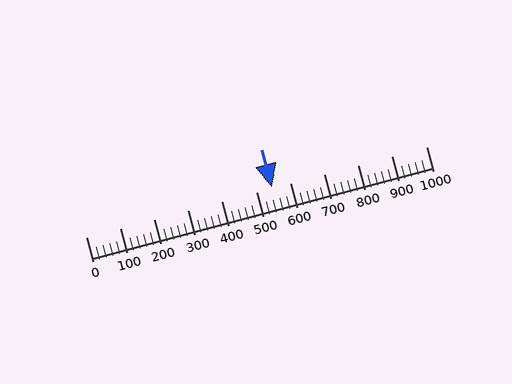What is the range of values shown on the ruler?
The ruler shows values from 0 to 1000.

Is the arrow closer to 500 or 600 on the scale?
The arrow is closer to 500.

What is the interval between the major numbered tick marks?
The major tick marks are spaced 100 units apart.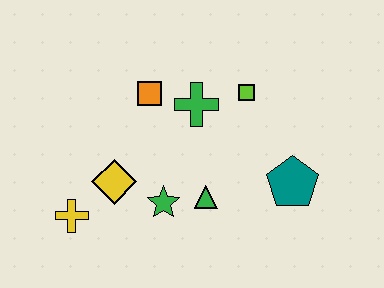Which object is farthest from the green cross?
The yellow cross is farthest from the green cross.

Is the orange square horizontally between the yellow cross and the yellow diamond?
No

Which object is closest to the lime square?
The green cross is closest to the lime square.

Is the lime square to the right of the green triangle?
Yes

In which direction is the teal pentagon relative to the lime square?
The teal pentagon is below the lime square.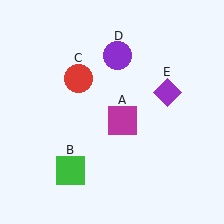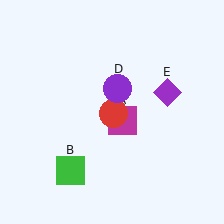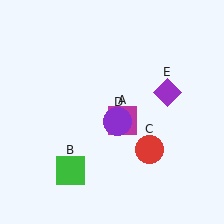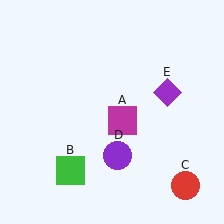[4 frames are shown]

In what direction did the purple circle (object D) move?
The purple circle (object D) moved down.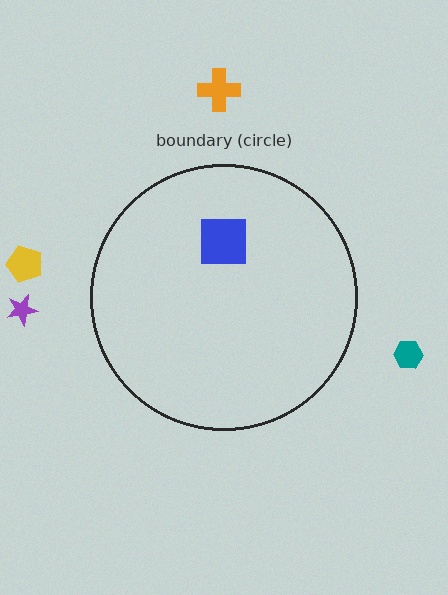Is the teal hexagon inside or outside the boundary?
Outside.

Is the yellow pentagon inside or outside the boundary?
Outside.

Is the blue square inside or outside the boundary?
Inside.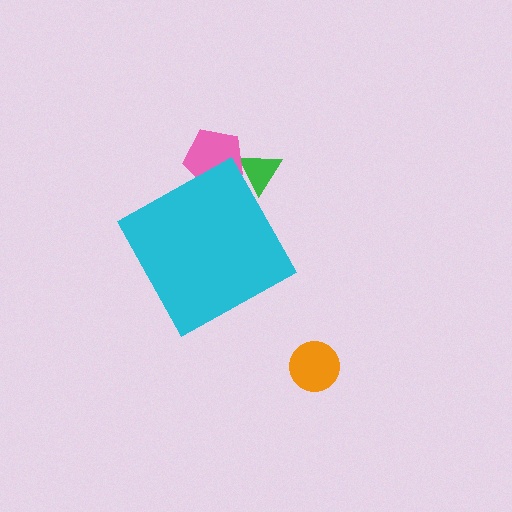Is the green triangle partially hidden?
Yes, the green triangle is partially hidden behind the cyan diamond.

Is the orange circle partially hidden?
No, the orange circle is fully visible.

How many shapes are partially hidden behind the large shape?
2 shapes are partially hidden.